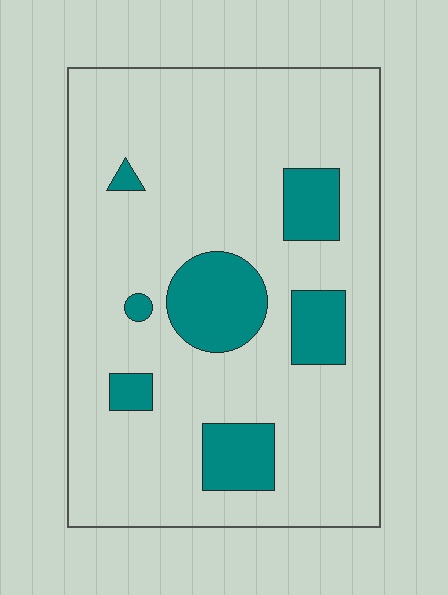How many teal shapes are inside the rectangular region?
7.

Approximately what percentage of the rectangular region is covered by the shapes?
Approximately 15%.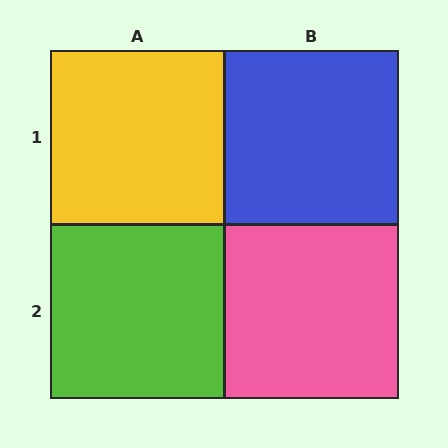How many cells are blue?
1 cell is blue.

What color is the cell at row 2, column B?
Pink.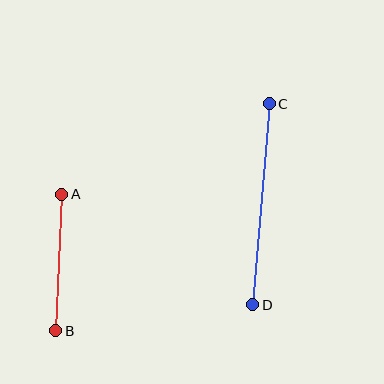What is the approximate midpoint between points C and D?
The midpoint is at approximately (261, 204) pixels.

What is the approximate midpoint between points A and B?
The midpoint is at approximately (59, 263) pixels.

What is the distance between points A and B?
The distance is approximately 137 pixels.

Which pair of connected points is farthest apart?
Points C and D are farthest apart.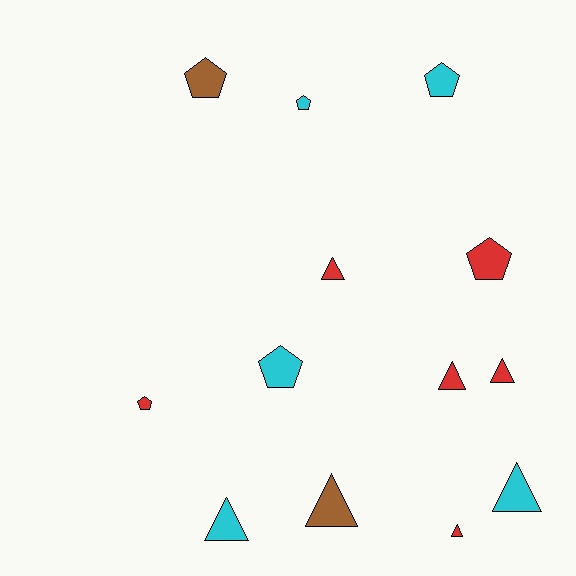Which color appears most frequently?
Red, with 6 objects.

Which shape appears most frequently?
Triangle, with 7 objects.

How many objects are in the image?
There are 13 objects.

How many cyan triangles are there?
There are 2 cyan triangles.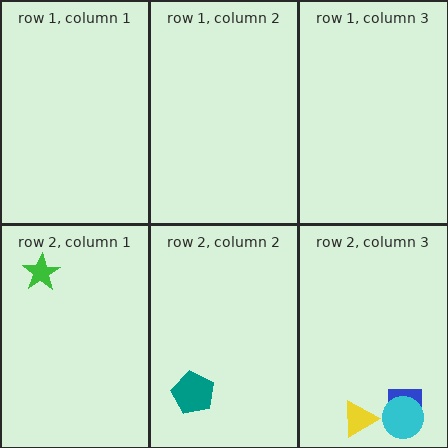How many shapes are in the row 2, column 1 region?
1.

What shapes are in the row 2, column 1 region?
The green star.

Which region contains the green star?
The row 2, column 1 region.